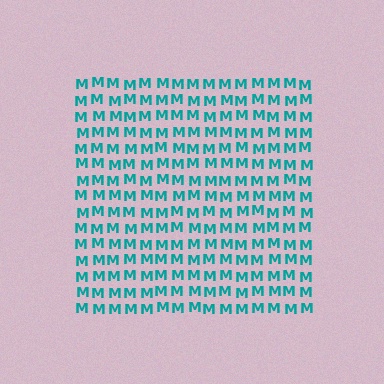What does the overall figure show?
The overall figure shows a square.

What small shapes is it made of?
It is made of small letter M's.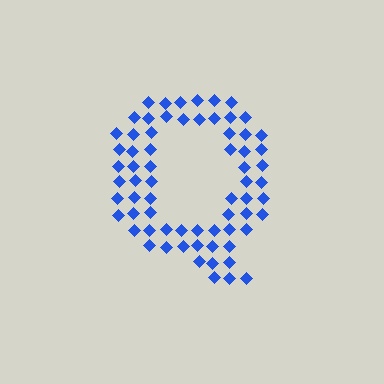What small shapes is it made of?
It is made of small diamonds.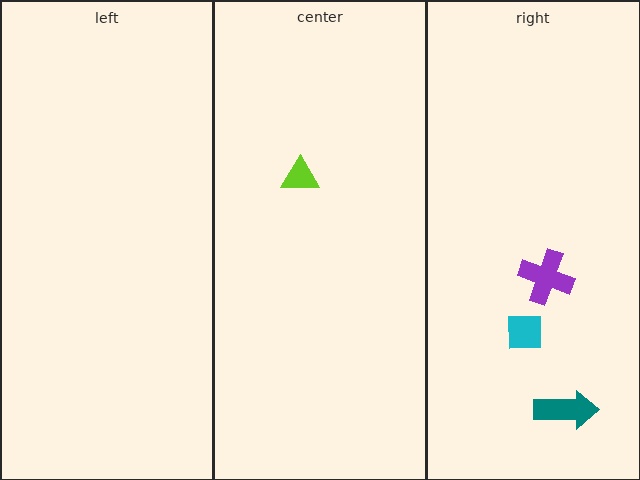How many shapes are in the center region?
1.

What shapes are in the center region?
The lime triangle.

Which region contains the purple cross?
The right region.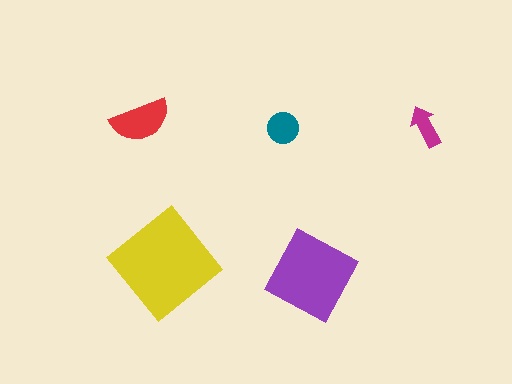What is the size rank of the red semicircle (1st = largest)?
3rd.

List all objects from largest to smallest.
The yellow diamond, the purple diamond, the red semicircle, the teal circle, the magenta arrow.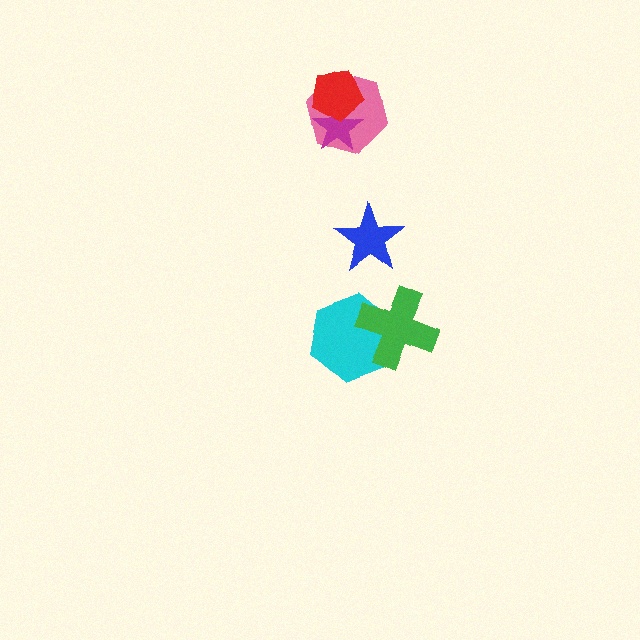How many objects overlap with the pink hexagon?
2 objects overlap with the pink hexagon.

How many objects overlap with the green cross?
1 object overlaps with the green cross.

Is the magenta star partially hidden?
Yes, it is partially covered by another shape.